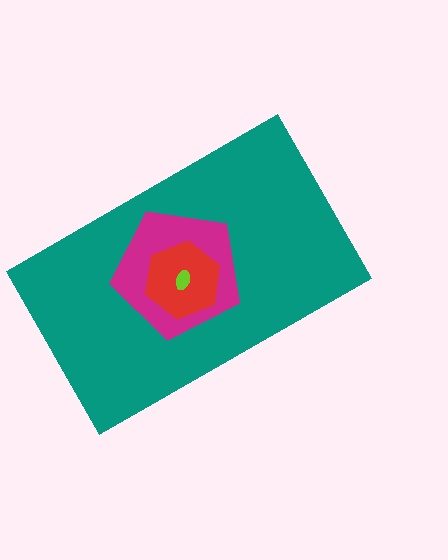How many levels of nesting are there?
4.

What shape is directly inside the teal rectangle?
The magenta pentagon.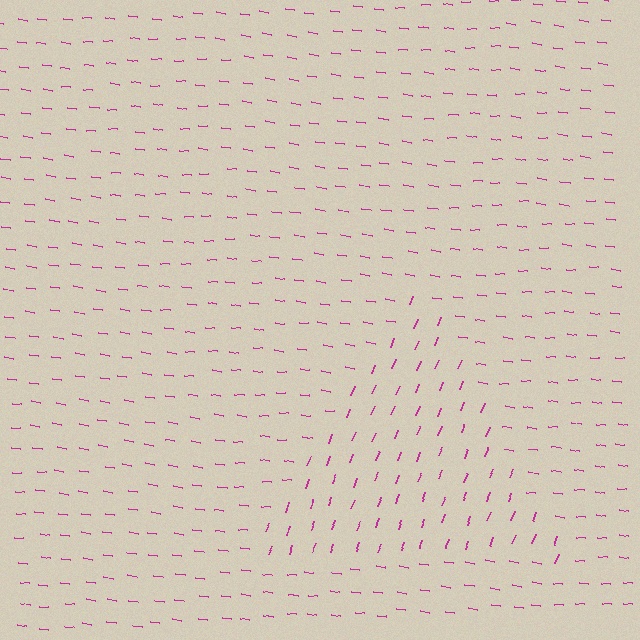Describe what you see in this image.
The image is filled with small magenta line segments. A triangle region in the image has lines oriented differently from the surrounding lines, creating a visible texture boundary.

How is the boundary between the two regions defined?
The boundary is defined purely by a change in line orientation (approximately 76 degrees difference). All lines are the same color and thickness.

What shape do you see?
I see a triangle.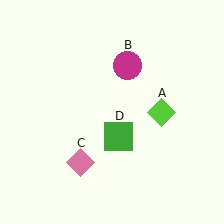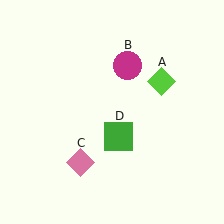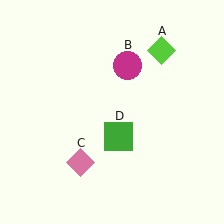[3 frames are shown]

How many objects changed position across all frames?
1 object changed position: lime diamond (object A).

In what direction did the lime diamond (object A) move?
The lime diamond (object A) moved up.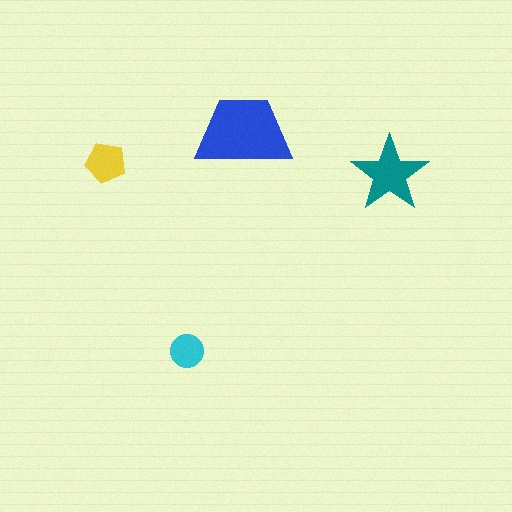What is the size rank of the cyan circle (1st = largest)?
4th.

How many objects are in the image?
There are 4 objects in the image.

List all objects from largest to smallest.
The blue trapezoid, the teal star, the yellow pentagon, the cyan circle.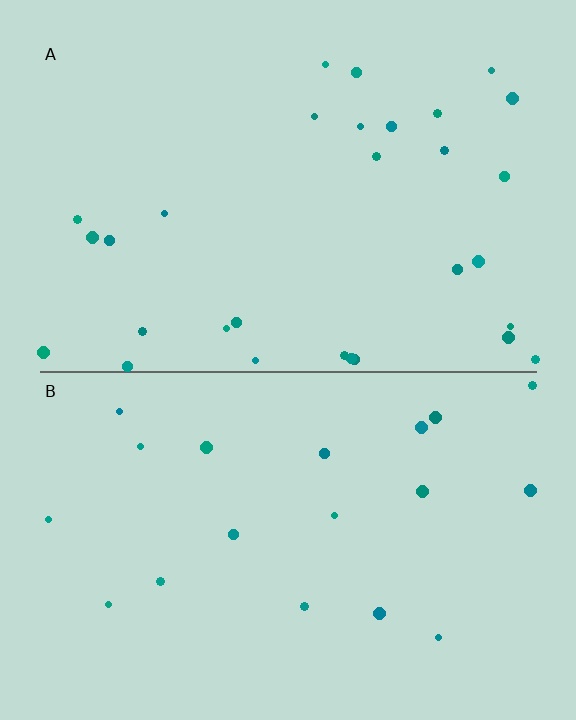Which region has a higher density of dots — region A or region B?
A (the top).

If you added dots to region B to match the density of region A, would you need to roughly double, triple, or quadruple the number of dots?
Approximately double.